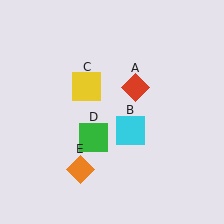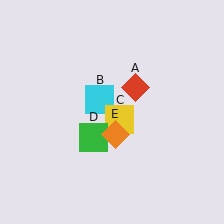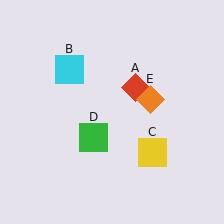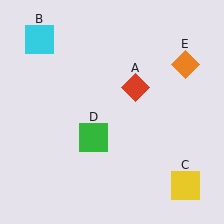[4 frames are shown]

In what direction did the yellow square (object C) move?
The yellow square (object C) moved down and to the right.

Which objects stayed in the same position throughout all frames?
Red diamond (object A) and green square (object D) remained stationary.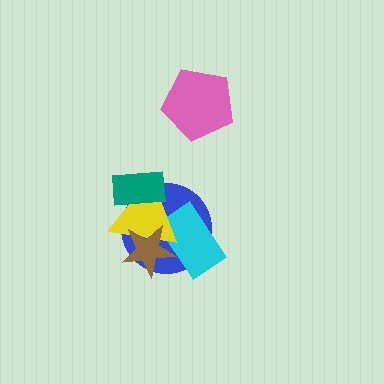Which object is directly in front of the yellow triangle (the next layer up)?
The teal rectangle is directly in front of the yellow triangle.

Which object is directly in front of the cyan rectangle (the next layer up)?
The yellow triangle is directly in front of the cyan rectangle.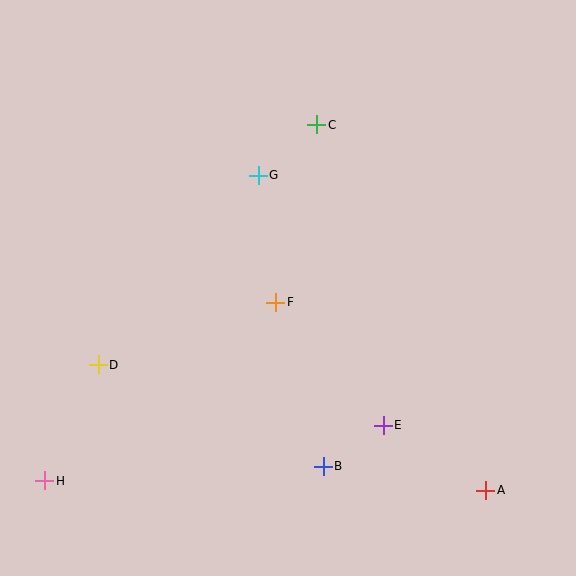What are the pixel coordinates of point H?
Point H is at (45, 481).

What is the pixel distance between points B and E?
The distance between B and E is 73 pixels.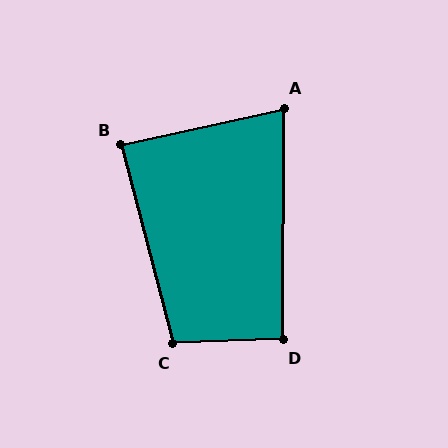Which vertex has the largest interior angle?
C, at approximately 102 degrees.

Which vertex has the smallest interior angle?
A, at approximately 78 degrees.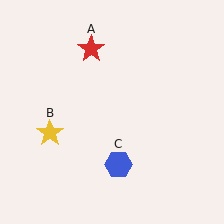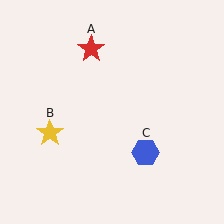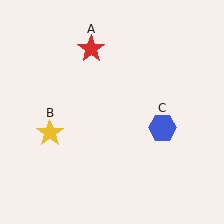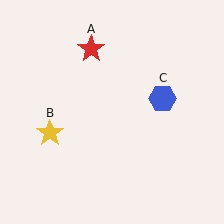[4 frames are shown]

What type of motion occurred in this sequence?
The blue hexagon (object C) rotated counterclockwise around the center of the scene.